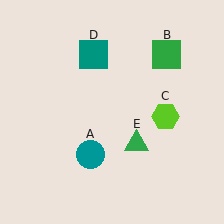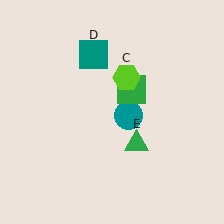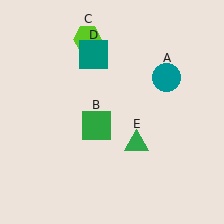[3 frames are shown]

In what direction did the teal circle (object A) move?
The teal circle (object A) moved up and to the right.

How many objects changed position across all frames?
3 objects changed position: teal circle (object A), green square (object B), lime hexagon (object C).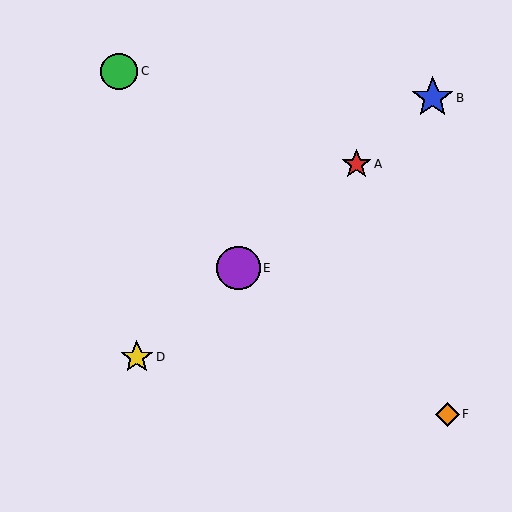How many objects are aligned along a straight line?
4 objects (A, B, D, E) are aligned along a straight line.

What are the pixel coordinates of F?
Object F is at (448, 414).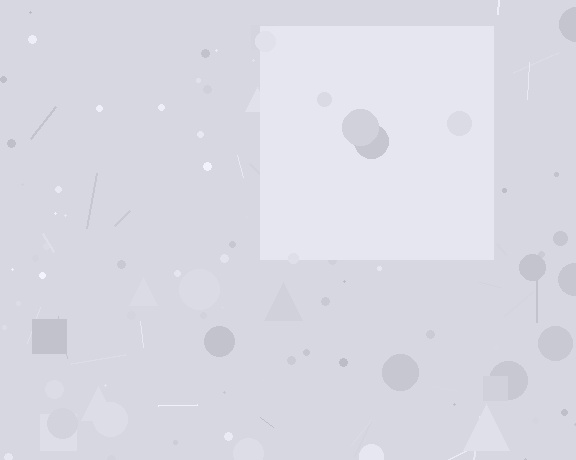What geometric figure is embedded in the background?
A square is embedded in the background.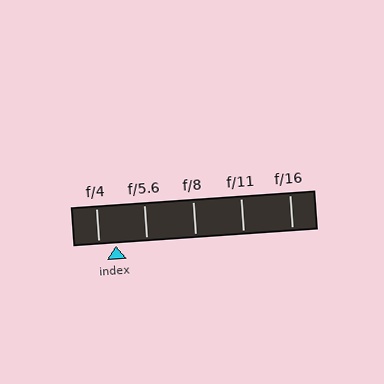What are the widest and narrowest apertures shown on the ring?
The widest aperture shown is f/4 and the narrowest is f/16.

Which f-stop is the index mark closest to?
The index mark is closest to f/4.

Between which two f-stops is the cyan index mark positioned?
The index mark is between f/4 and f/5.6.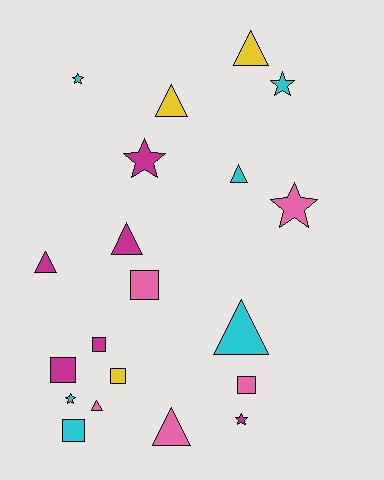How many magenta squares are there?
There are 2 magenta squares.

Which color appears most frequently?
Magenta, with 6 objects.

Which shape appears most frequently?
Triangle, with 8 objects.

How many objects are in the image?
There are 20 objects.